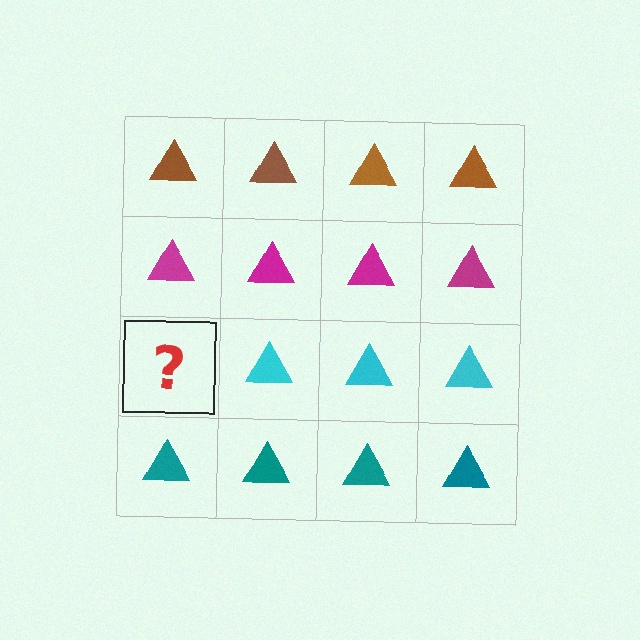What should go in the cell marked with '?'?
The missing cell should contain a cyan triangle.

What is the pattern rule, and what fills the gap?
The rule is that each row has a consistent color. The gap should be filled with a cyan triangle.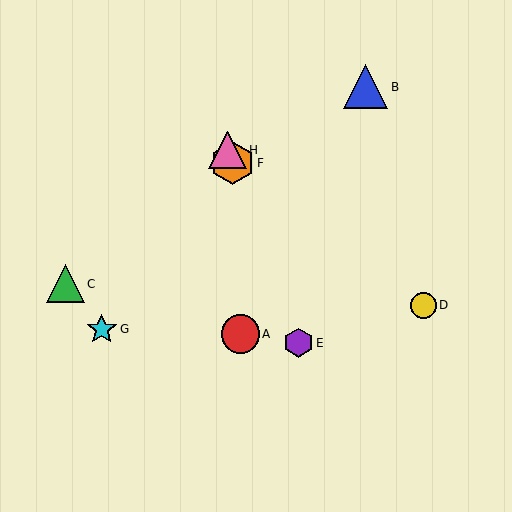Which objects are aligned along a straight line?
Objects E, F, H are aligned along a straight line.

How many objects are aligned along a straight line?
3 objects (E, F, H) are aligned along a straight line.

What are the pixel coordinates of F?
Object F is at (232, 163).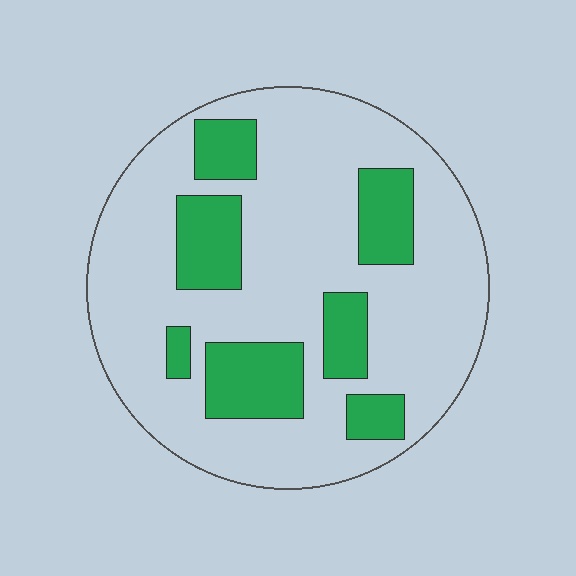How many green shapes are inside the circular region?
7.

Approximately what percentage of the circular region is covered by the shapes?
Approximately 25%.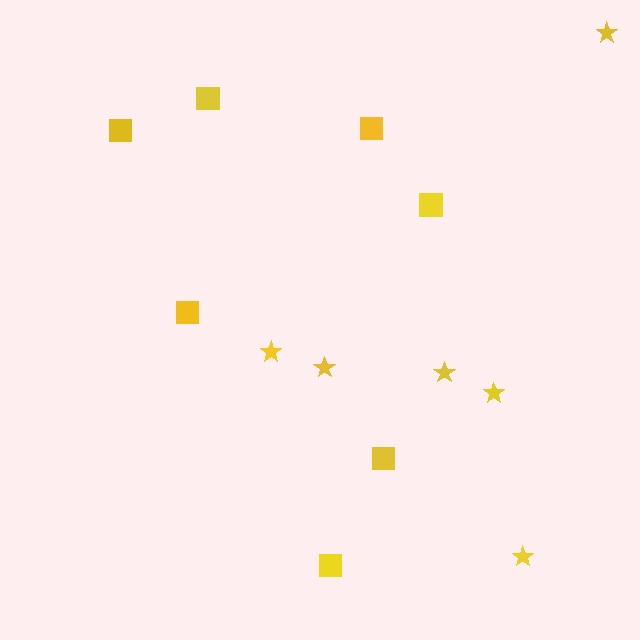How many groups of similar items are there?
There are 2 groups: one group of stars (6) and one group of squares (7).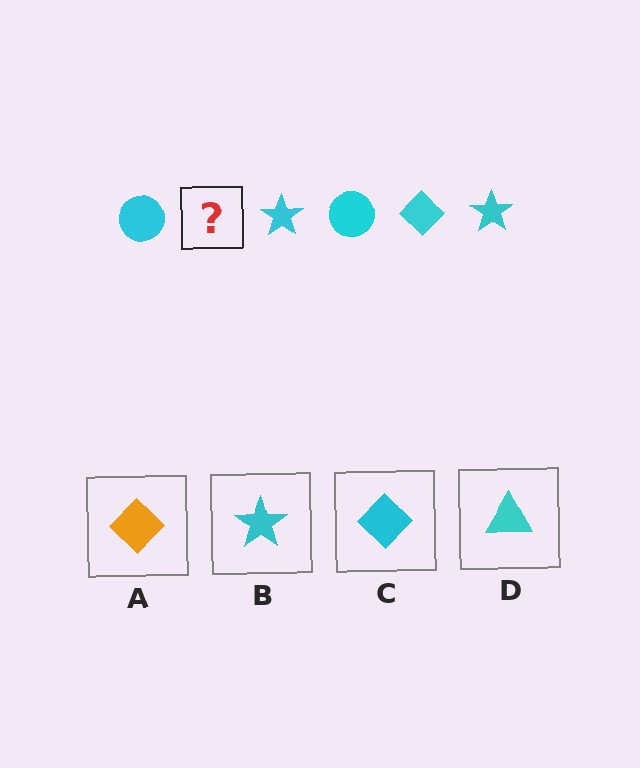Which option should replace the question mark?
Option C.